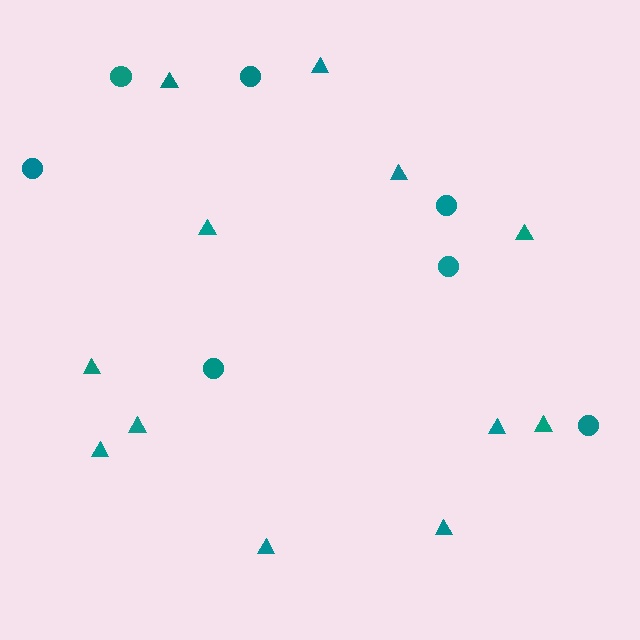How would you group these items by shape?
There are 2 groups: one group of circles (7) and one group of triangles (12).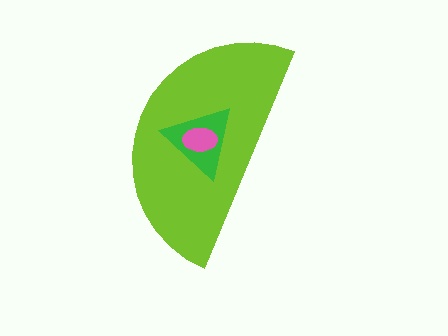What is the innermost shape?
The pink ellipse.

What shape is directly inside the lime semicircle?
The green triangle.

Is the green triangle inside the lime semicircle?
Yes.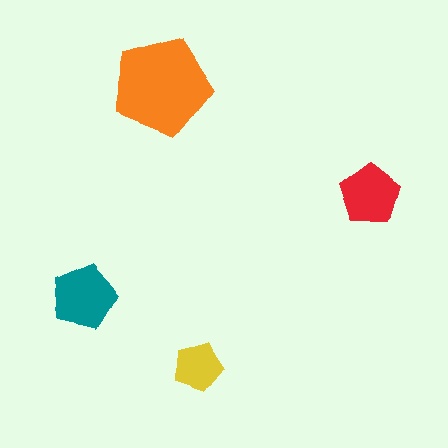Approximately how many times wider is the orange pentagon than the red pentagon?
About 1.5 times wider.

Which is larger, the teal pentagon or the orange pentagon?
The orange one.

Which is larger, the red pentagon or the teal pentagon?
The teal one.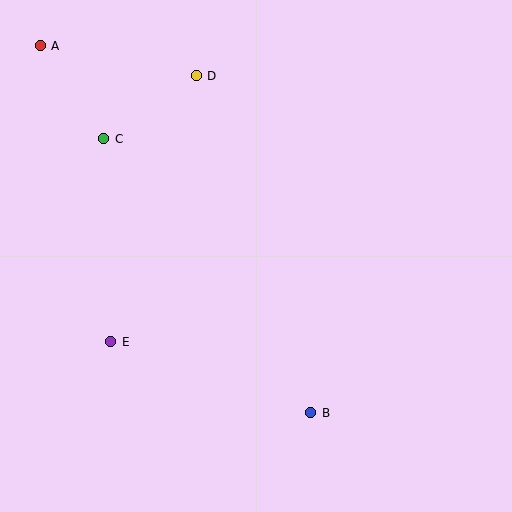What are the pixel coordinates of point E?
Point E is at (111, 342).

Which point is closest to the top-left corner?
Point A is closest to the top-left corner.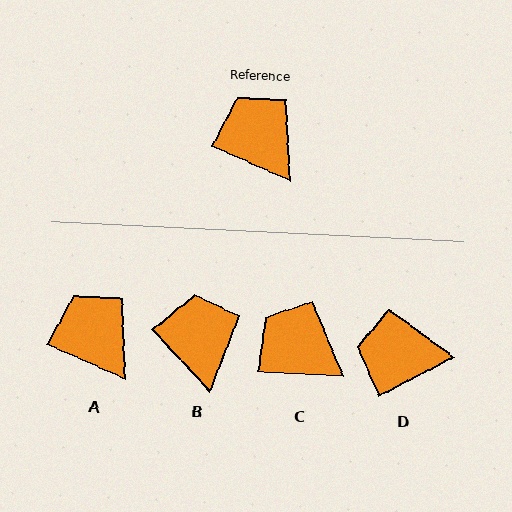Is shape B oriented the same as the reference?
No, it is off by about 23 degrees.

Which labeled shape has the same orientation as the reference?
A.